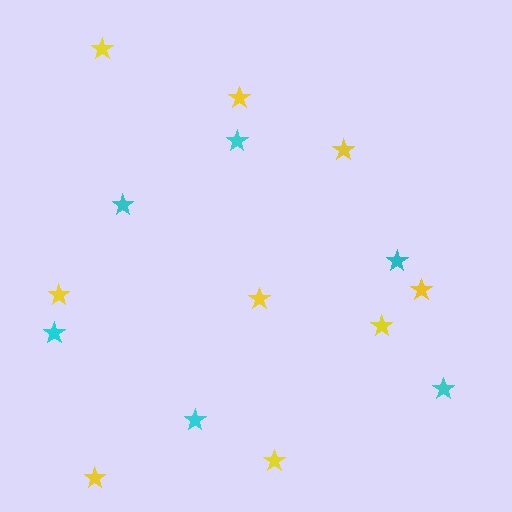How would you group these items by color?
There are 2 groups: one group of cyan stars (6) and one group of yellow stars (9).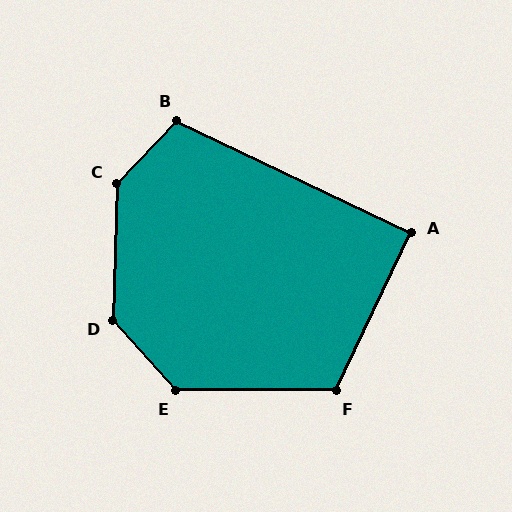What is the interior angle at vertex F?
Approximately 115 degrees (obtuse).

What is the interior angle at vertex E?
Approximately 132 degrees (obtuse).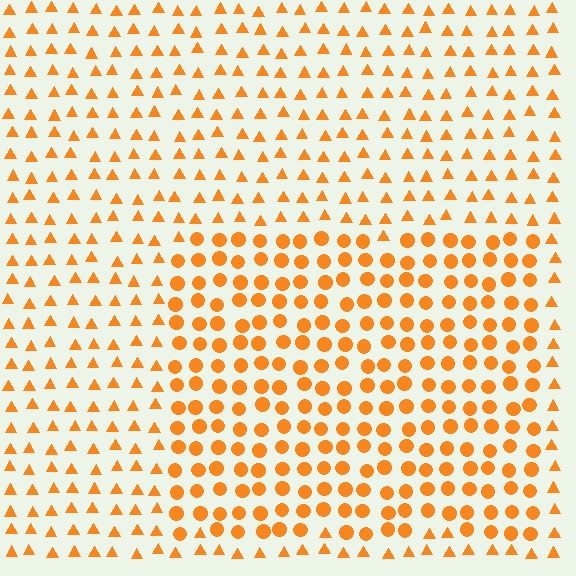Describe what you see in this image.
The image is filled with small orange elements arranged in a uniform grid. A rectangle-shaped region contains circles, while the surrounding area contains triangles. The boundary is defined purely by the change in element shape.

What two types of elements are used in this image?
The image uses circles inside the rectangle region and triangles outside it.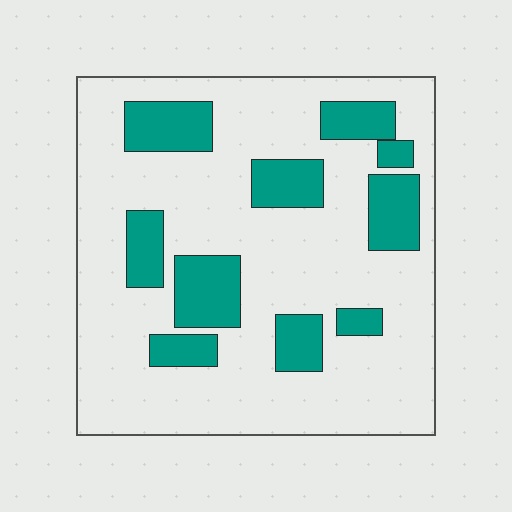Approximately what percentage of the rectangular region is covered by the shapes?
Approximately 25%.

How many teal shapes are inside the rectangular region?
10.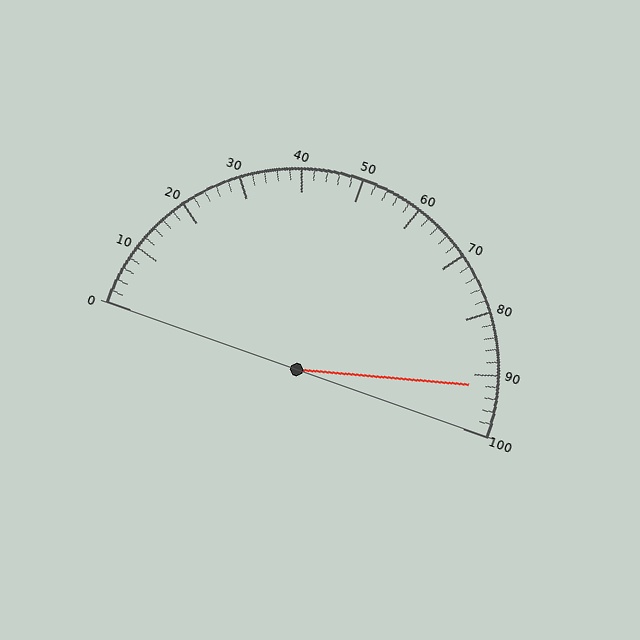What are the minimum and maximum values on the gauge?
The gauge ranges from 0 to 100.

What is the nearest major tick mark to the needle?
The nearest major tick mark is 90.